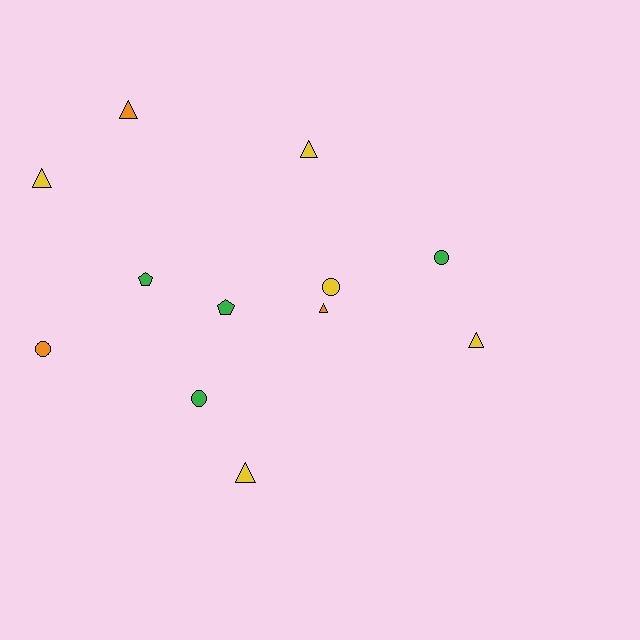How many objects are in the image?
There are 12 objects.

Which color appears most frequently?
Yellow, with 5 objects.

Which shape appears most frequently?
Triangle, with 6 objects.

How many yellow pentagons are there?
There are no yellow pentagons.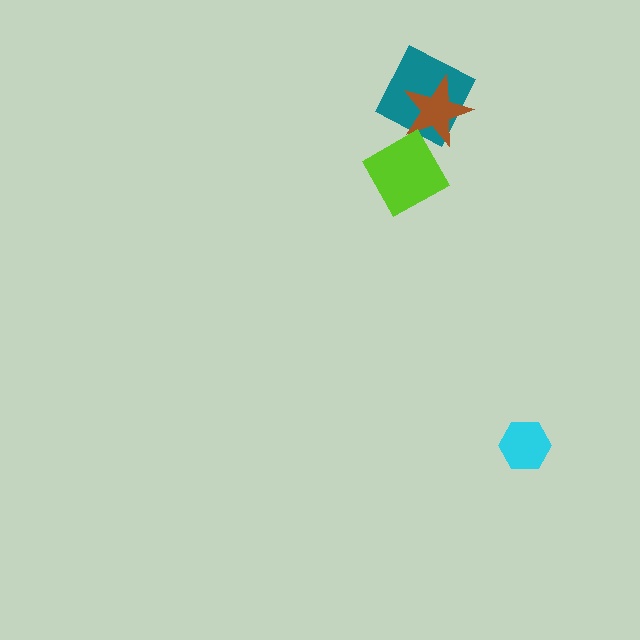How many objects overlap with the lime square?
0 objects overlap with the lime square.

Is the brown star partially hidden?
No, no other shape covers it.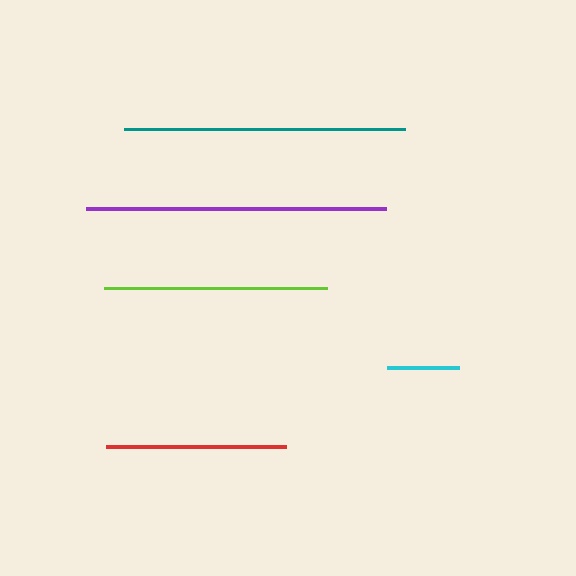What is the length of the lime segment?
The lime segment is approximately 222 pixels long.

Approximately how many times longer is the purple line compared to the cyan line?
The purple line is approximately 4.2 times the length of the cyan line.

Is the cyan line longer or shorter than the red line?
The red line is longer than the cyan line.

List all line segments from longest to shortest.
From longest to shortest: purple, teal, lime, red, cyan.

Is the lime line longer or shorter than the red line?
The lime line is longer than the red line.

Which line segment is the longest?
The purple line is the longest at approximately 300 pixels.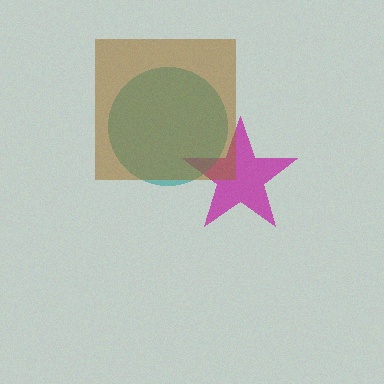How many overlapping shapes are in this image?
There are 3 overlapping shapes in the image.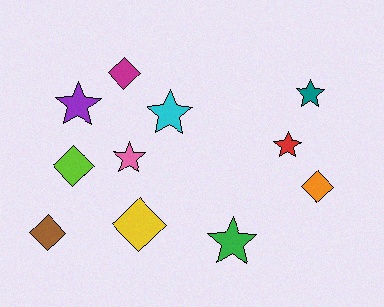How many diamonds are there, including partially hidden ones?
There are 5 diamonds.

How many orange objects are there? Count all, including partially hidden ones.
There is 1 orange object.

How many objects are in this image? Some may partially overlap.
There are 11 objects.